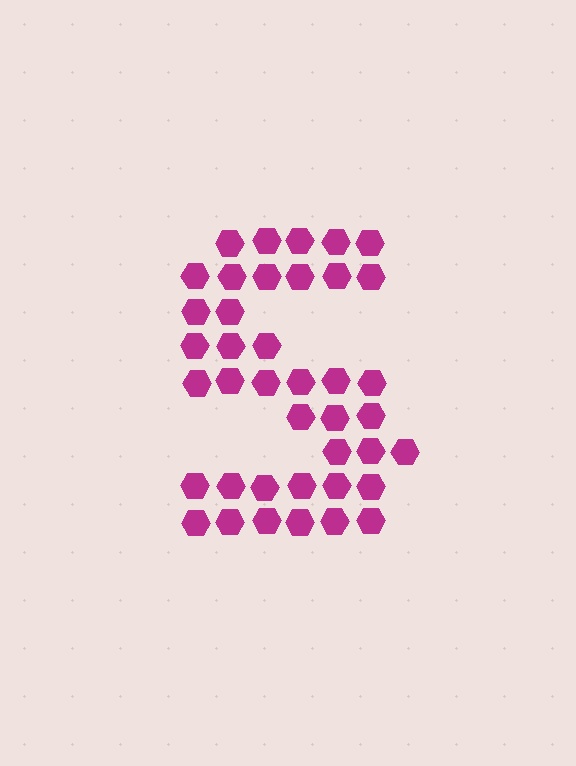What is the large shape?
The large shape is the letter S.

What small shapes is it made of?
It is made of small hexagons.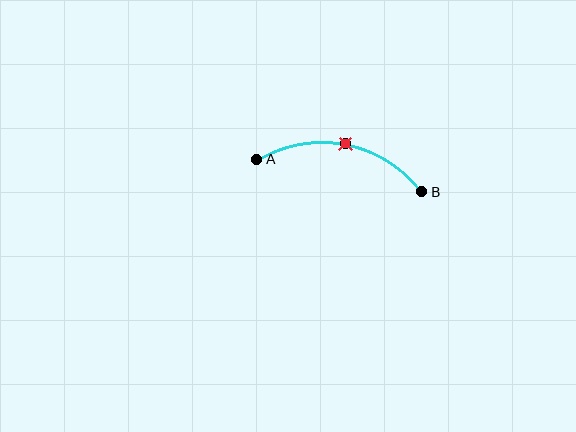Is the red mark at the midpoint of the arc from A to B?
Yes. The red mark lies on the arc at equal arc-length from both A and B — it is the arc midpoint.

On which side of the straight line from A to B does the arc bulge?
The arc bulges above the straight line connecting A and B.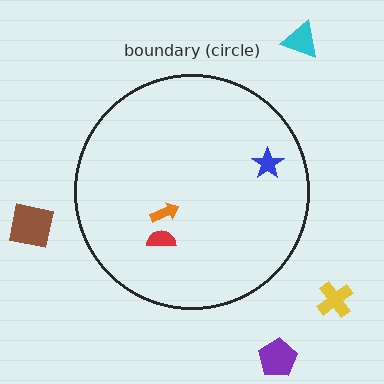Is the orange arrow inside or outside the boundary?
Inside.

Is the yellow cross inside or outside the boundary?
Outside.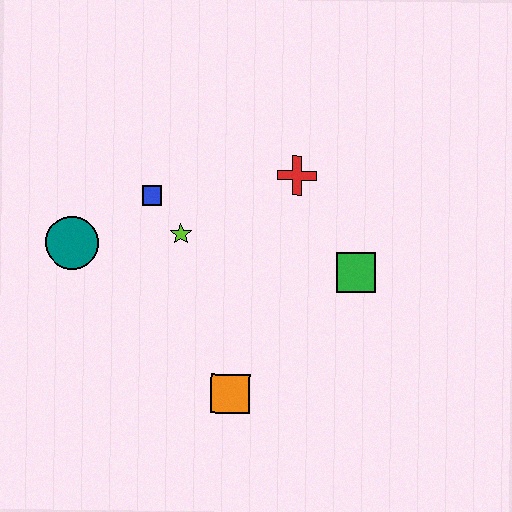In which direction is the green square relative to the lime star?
The green square is to the right of the lime star.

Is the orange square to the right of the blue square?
Yes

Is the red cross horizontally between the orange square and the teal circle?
No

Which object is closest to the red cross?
The green square is closest to the red cross.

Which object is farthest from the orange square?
The red cross is farthest from the orange square.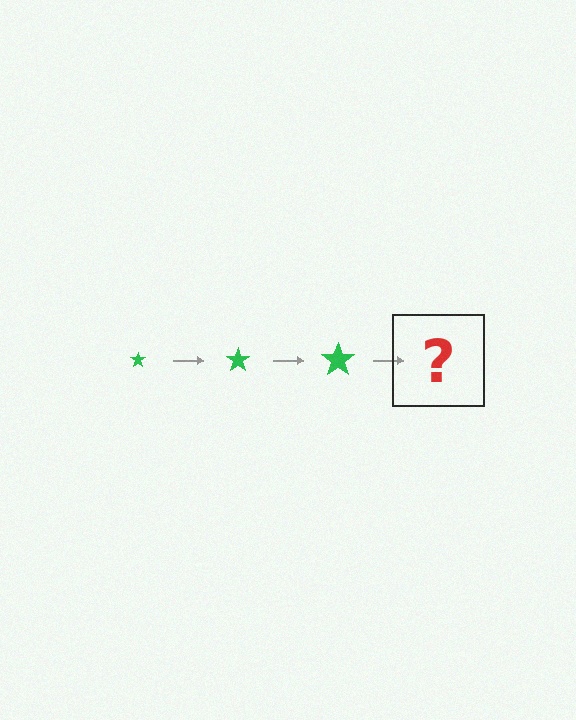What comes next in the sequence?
The next element should be a green star, larger than the previous one.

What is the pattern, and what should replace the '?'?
The pattern is that the star gets progressively larger each step. The '?' should be a green star, larger than the previous one.